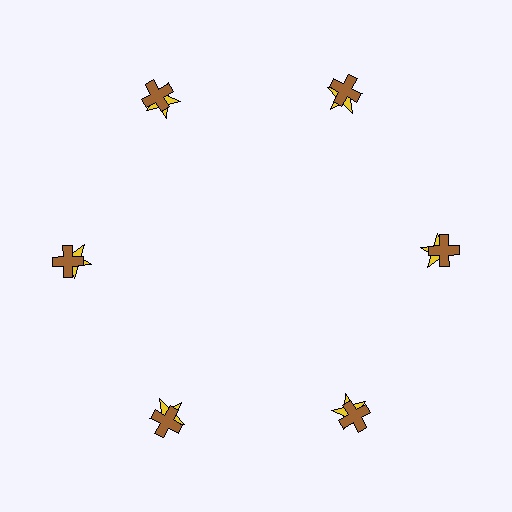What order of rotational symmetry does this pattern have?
This pattern has 6-fold rotational symmetry.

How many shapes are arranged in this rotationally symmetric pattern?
There are 12 shapes, arranged in 6 groups of 2.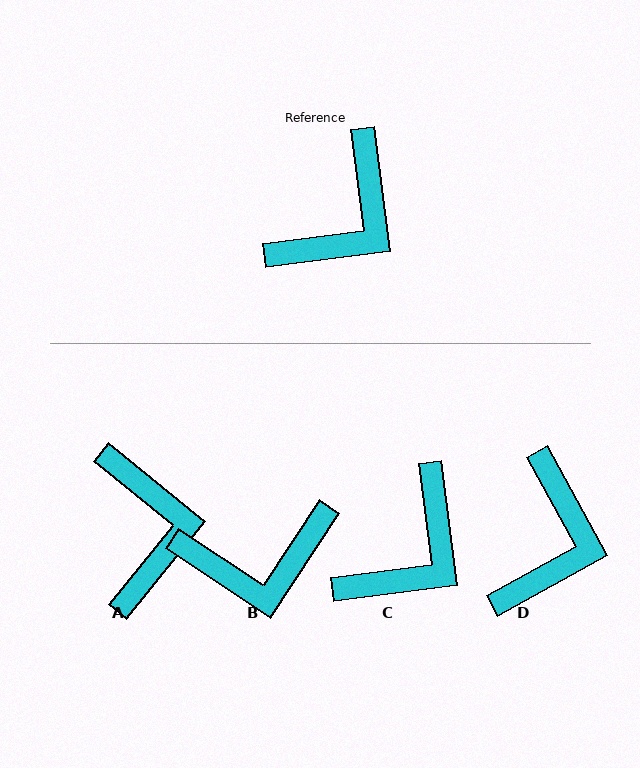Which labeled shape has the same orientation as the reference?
C.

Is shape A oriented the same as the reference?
No, it is off by about 44 degrees.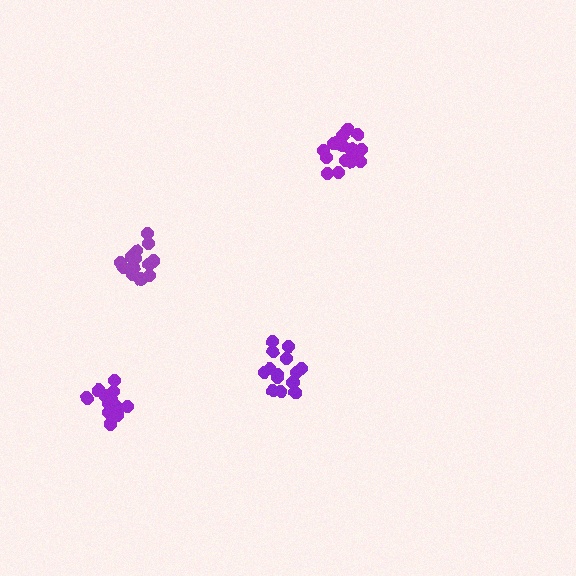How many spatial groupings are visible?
There are 4 spatial groupings.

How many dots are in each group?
Group 1: 16 dots, Group 2: 19 dots, Group 3: 14 dots, Group 4: 18 dots (67 total).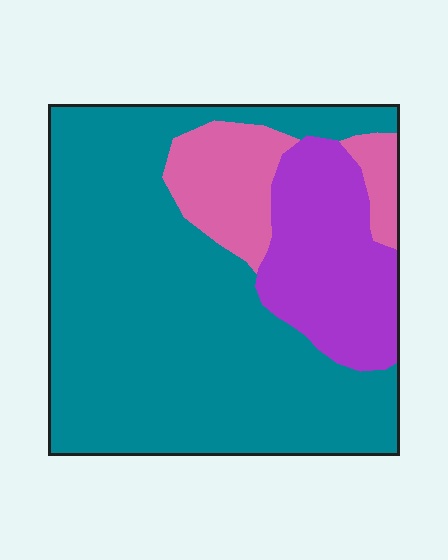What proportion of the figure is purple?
Purple takes up about one fifth (1/5) of the figure.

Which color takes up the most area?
Teal, at roughly 65%.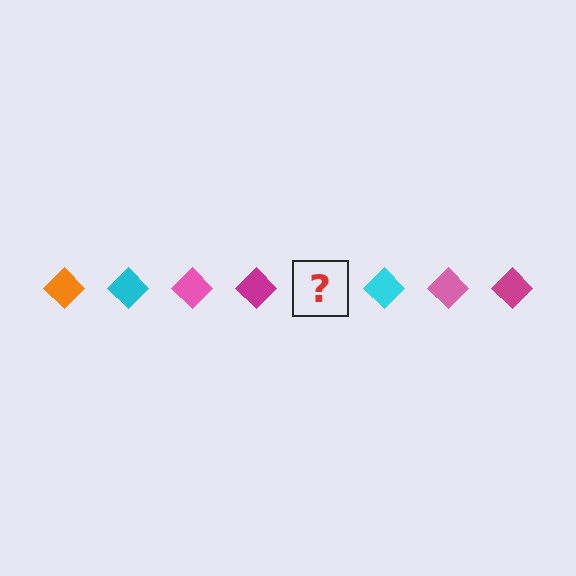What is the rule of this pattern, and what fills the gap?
The rule is that the pattern cycles through orange, cyan, pink, magenta diamonds. The gap should be filled with an orange diamond.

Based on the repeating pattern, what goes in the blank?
The blank should be an orange diamond.